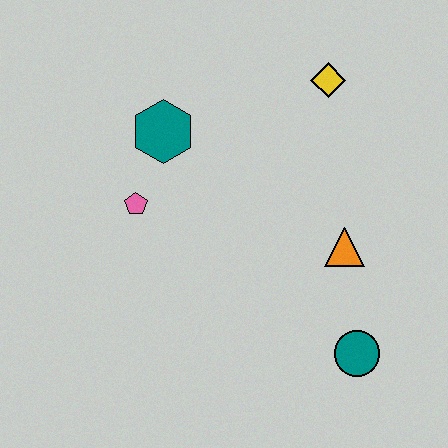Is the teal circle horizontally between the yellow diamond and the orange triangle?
No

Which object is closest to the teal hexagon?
The pink pentagon is closest to the teal hexagon.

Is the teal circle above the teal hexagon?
No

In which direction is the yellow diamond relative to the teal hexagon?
The yellow diamond is to the right of the teal hexagon.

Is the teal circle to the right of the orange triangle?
Yes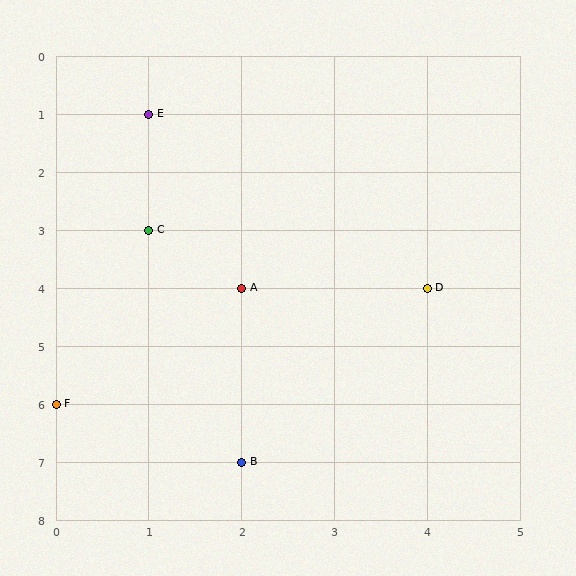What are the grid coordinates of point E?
Point E is at grid coordinates (1, 1).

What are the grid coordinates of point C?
Point C is at grid coordinates (1, 3).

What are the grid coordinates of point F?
Point F is at grid coordinates (0, 6).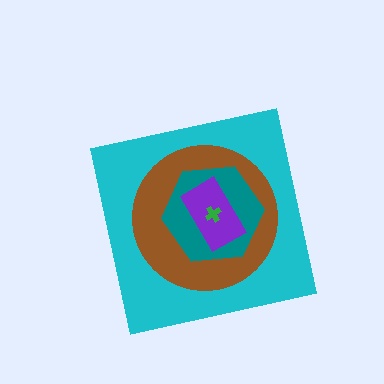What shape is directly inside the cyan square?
The brown circle.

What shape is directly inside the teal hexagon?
The purple rectangle.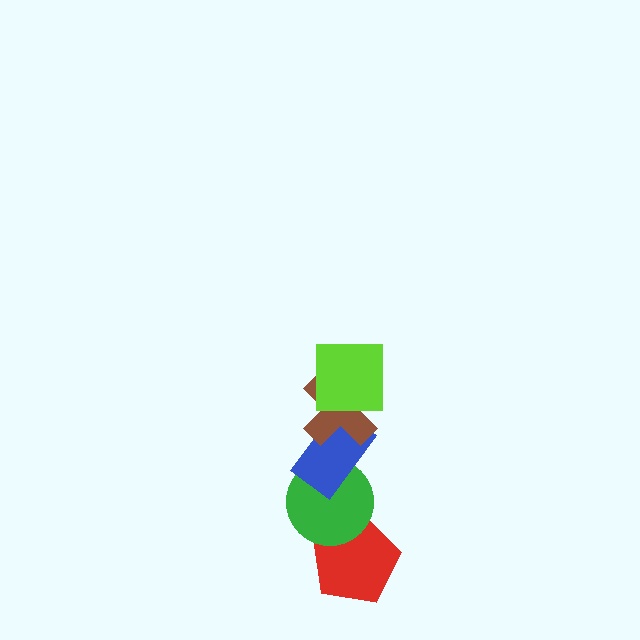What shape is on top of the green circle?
The blue rectangle is on top of the green circle.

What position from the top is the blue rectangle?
The blue rectangle is 3rd from the top.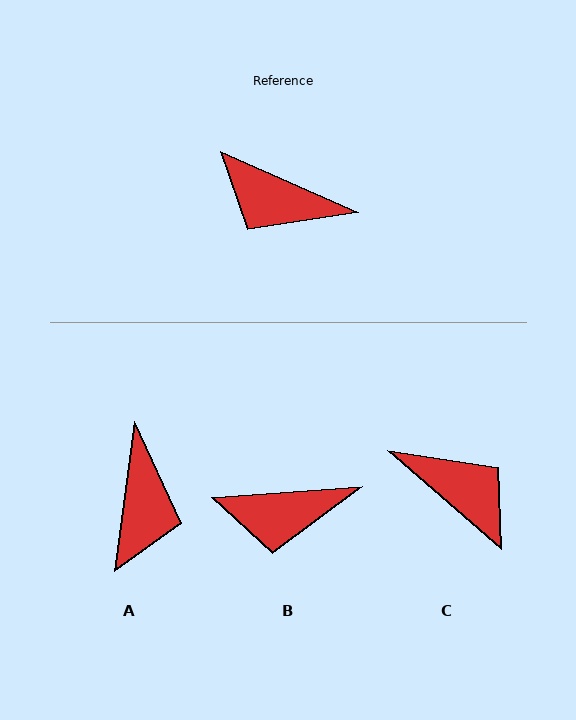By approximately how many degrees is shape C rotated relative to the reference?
Approximately 163 degrees counter-clockwise.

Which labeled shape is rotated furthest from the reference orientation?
C, about 163 degrees away.